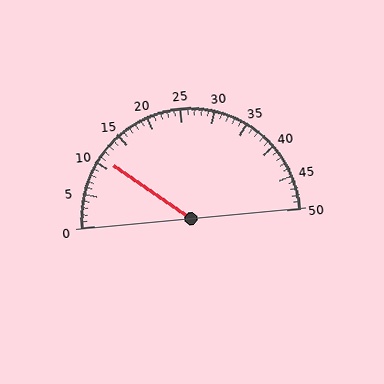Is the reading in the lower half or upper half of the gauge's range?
The reading is in the lower half of the range (0 to 50).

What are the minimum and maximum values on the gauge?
The gauge ranges from 0 to 50.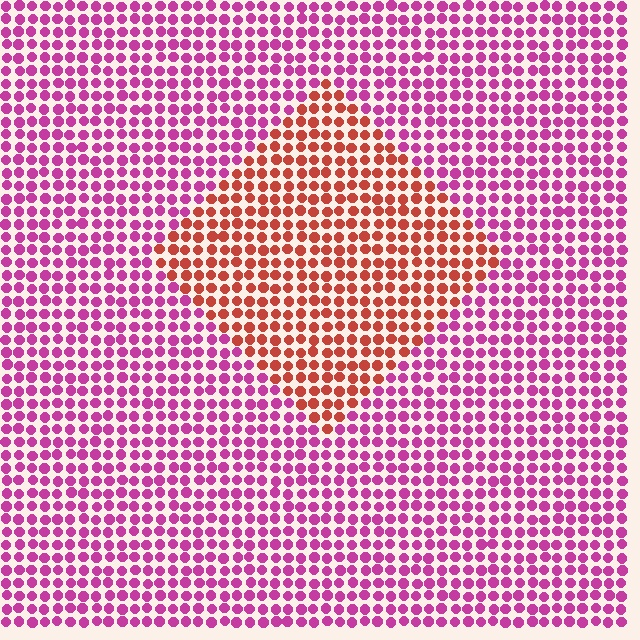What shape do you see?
I see a diamond.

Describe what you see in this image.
The image is filled with small magenta elements in a uniform arrangement. A diamond-shaped region is visible where the elements are tinted to a slightly different hue, forming a subtle color boundary.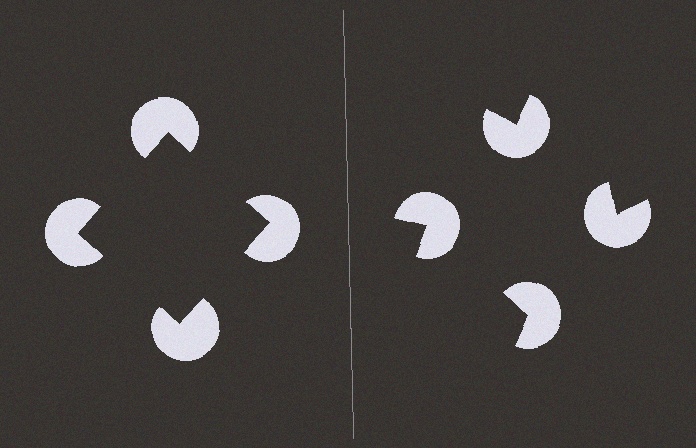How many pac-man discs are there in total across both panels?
8 — 4 on each side.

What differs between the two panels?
The pac-man discs are positioned identically on both sides; only the wedge orientations differ. On the left they align to a square; on the right they are misaligned.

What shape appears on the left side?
An illusory square.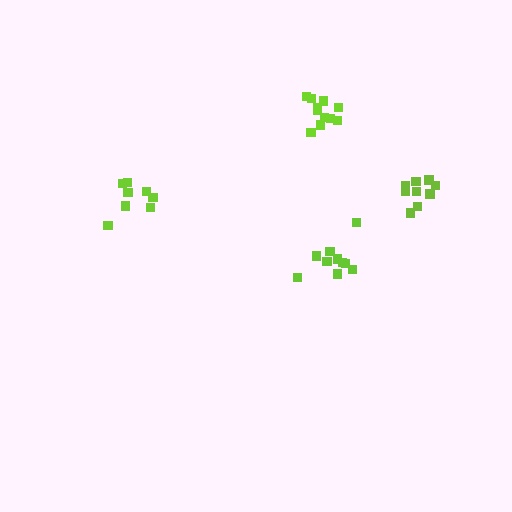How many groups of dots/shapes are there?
There are 4 groups.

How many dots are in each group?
Group 1: 10 dots, Group 2: 11 dots, Group 3: 9 dots, Group 4: 9 dots (39 total).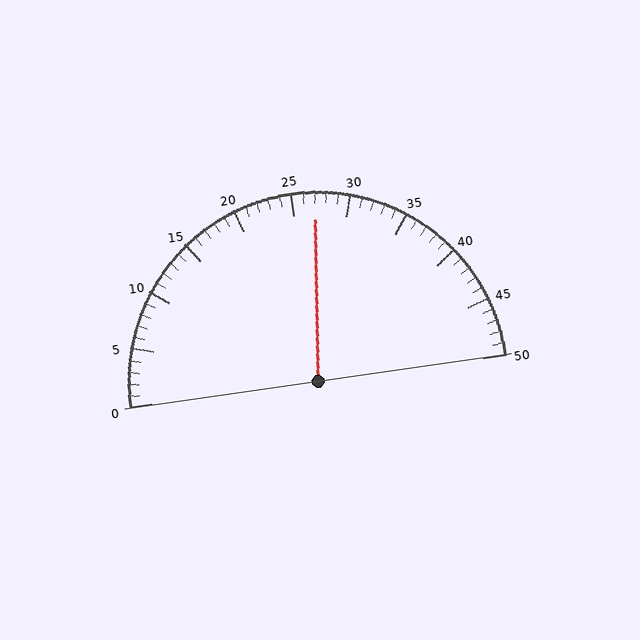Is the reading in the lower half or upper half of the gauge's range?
The reading is in the upper half of the range (0 to 50).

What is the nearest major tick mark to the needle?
The nearest major tick mark is 25.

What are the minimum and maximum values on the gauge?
The gauge ranges from 0 to 50.